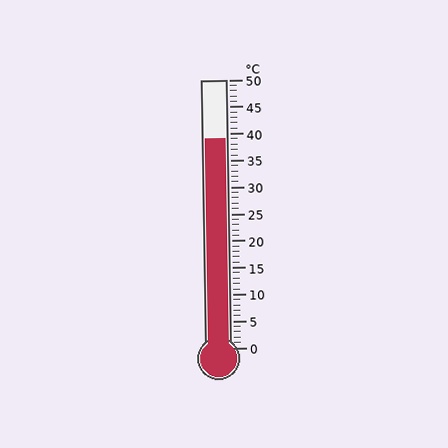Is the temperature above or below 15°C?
The temperature is above 15°C.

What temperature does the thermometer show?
The thermometer shows approximately 39°C.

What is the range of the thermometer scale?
The thermometer scale ranges from 0°C to 50°C.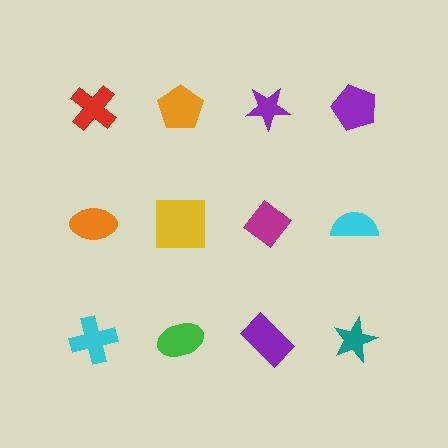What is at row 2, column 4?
A cyan semicircle.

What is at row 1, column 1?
A red cross.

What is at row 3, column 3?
A purple rectangle.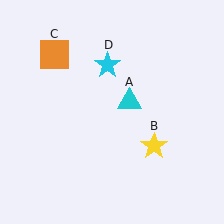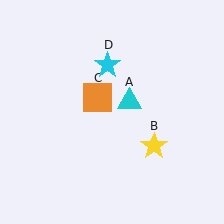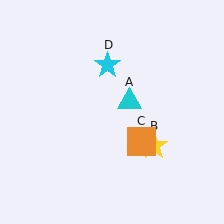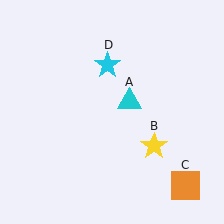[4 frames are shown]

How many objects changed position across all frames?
1 object changed position: orange square (object C).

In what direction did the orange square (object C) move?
The orange square (object C) moved down and to the right.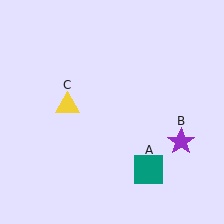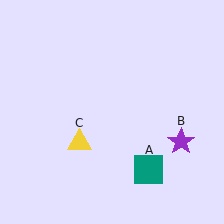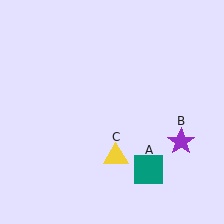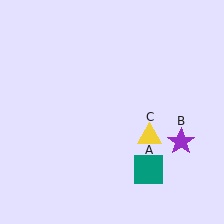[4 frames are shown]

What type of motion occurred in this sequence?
The yellow triangle (object C) rotated counterclockwise around the center of the scene.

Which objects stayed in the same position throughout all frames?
Teal square (object A) and purple star (object B) remained stationary.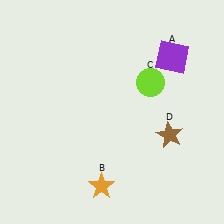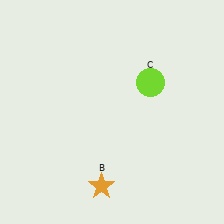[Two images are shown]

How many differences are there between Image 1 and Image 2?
There are 2 differences between the two images.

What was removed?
The brown star (D), the purple square (A) were removed in Image 2.